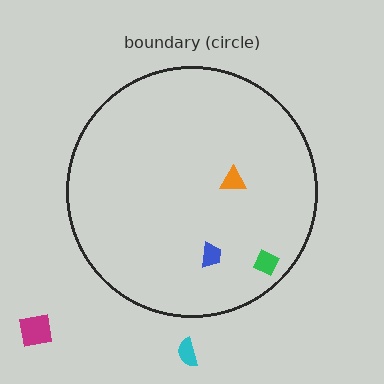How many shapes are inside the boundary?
3 inside, 2 outside.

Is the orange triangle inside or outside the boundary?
Inside.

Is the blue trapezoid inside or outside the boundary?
Inside.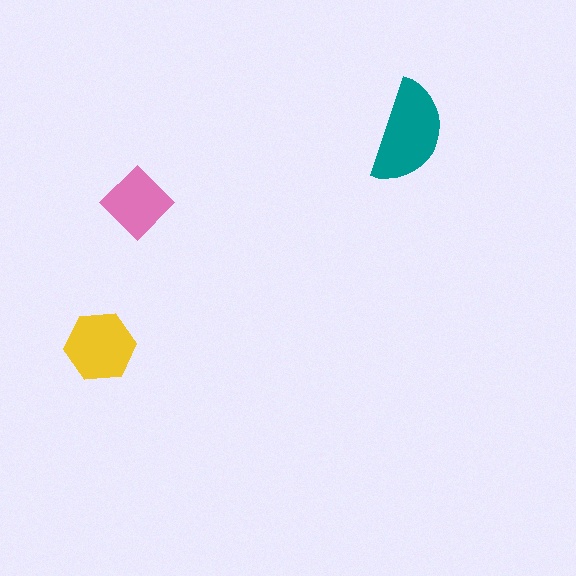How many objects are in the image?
There are 3 objects in the image.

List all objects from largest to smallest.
The teal semicircle, the yellow hexagon, the pink diamond.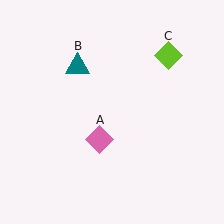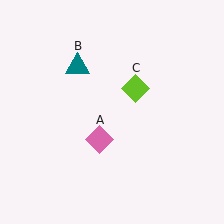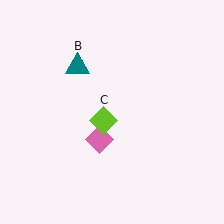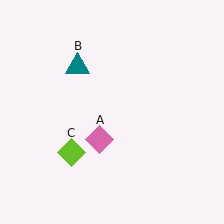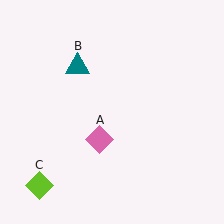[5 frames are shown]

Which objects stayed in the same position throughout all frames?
Pink diamond (object A) and teal triangle (object B) remained stationary.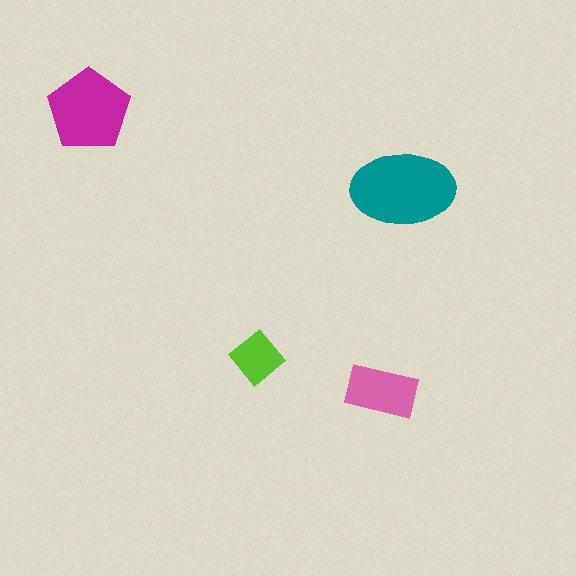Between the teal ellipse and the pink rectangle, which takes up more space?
The teal ellipse.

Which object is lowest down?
The pink rectangle is bottommost.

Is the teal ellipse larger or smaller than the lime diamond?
Larger.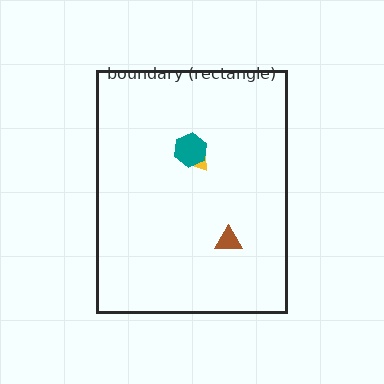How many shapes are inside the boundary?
3 inside, 0 outside.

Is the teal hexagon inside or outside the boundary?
Inside.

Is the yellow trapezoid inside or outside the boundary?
Inside.